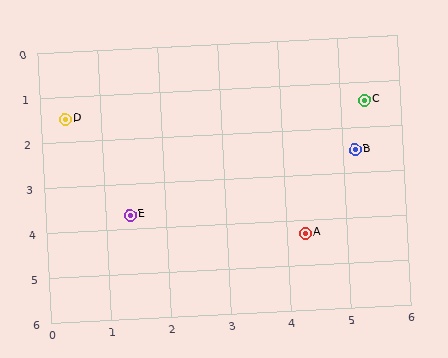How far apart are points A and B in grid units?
Points A and B are about 2.0 grid units apart.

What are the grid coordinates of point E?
Point E is at approximately (1.4, 3.7).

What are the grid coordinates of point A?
Point A is at approximately (4.3, 4.3).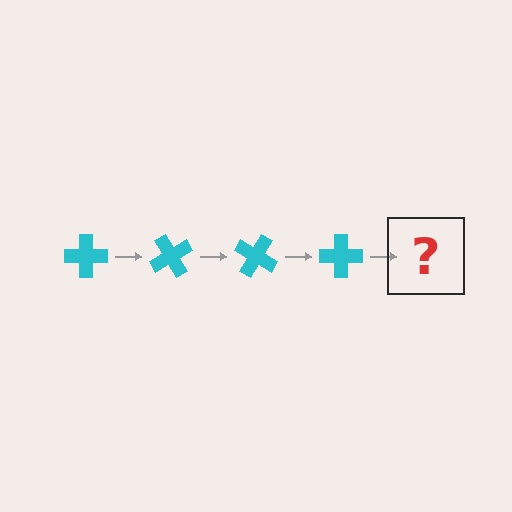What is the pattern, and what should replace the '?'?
The pattern is that the cross rotates 60 degrees each step. The '?' should be a cyan cross rotated 240 degrees.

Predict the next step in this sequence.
The next step is a cyan cross rotated 240 degrees.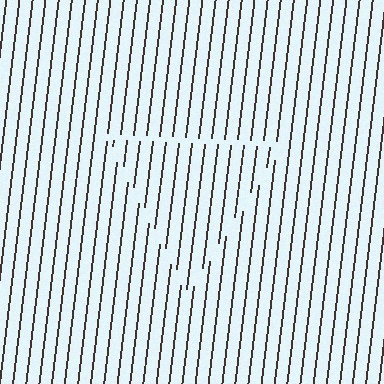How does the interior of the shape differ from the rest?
The interior of the shape contains the same grating, shifted by half a period — the contour is defined by the phase discontinuity where line-ends from the inner and outer gratings abut.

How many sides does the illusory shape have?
3 sides — the line-ends trace a triangle.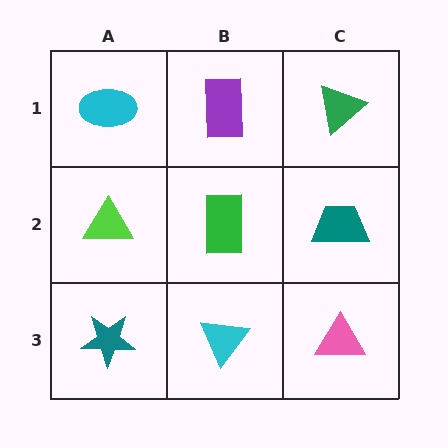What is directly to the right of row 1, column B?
A green triangle.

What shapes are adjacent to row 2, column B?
A purple rectangle (row 1, column B), a cyan triangle (row 3, column B), a lime triangle (row 2, column A), a teal trapezoid (row 2, column C).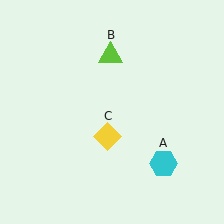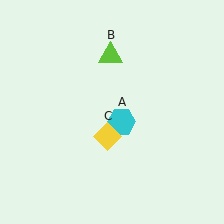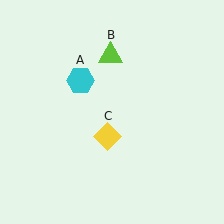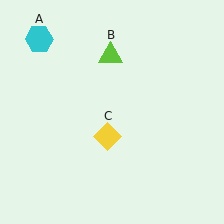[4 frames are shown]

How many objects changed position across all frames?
1 object changed position: cyan hexagon (object A).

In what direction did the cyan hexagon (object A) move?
The cyan hexagon (object A) moved up and to the left.